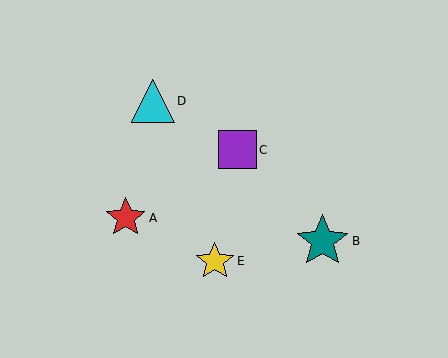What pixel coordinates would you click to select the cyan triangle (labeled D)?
Click at (153, 101) to select the cyan triangle D.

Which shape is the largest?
The teal star (labeled B) is the largest.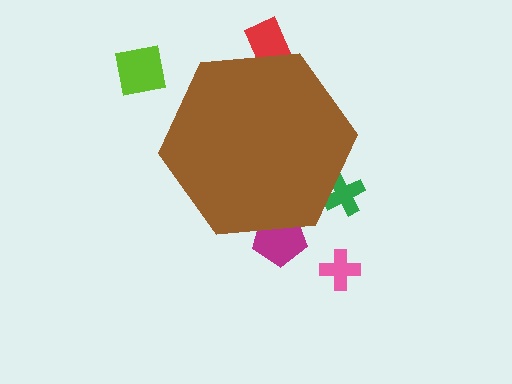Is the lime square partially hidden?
No, the lime square is fully visible.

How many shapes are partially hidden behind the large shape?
3 shapes are partially hidden.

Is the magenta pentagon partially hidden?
Yes, the magenta pentagon is partially hidden behind the brown hexagon.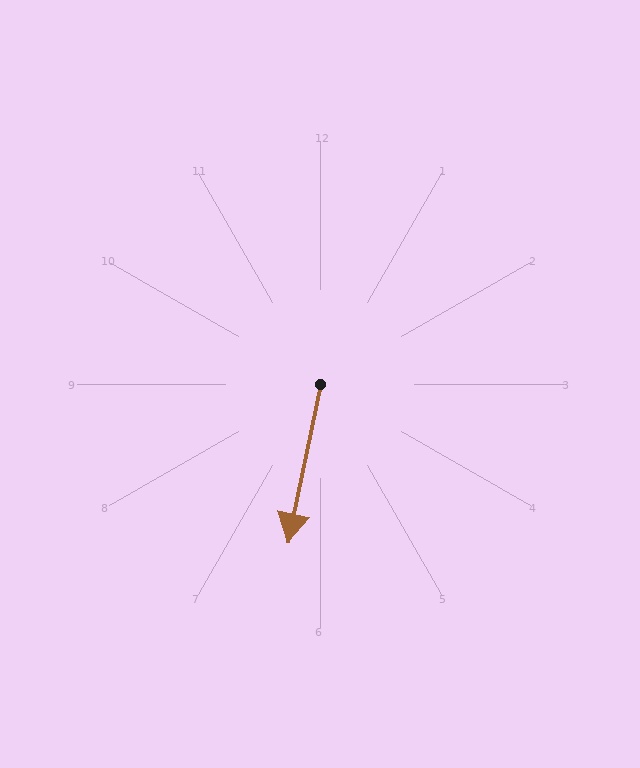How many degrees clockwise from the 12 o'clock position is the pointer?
Approximately 192 degrees.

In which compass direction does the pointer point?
South.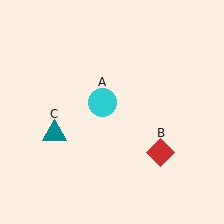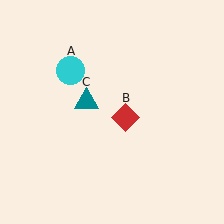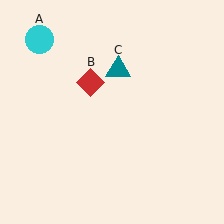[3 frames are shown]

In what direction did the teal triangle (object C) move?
The teal triangle (object C) moved up and to the right.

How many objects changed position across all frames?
3 objects changed position: cyan circle (object A), red diamond (object B), teal triangle (object C).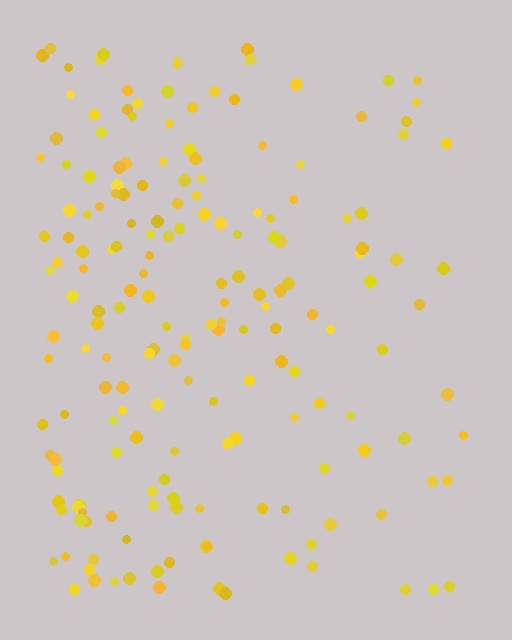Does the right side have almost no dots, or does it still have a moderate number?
Still a moderate number, just noticeably fewer than the left.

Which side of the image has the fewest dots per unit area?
The right.